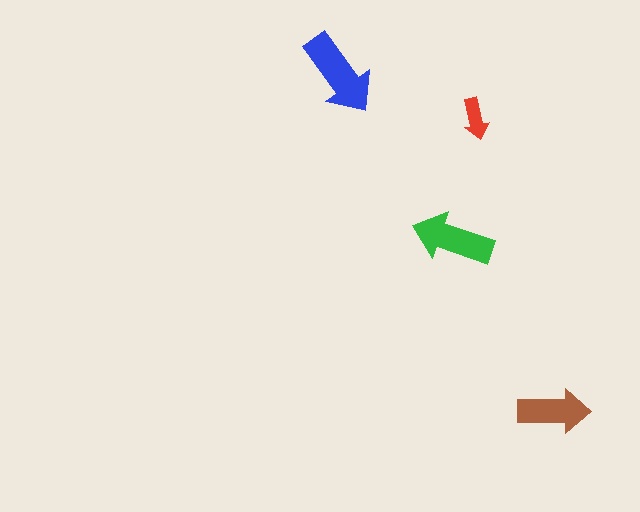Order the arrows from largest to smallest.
the blue one, the green one, the brown one, the red one.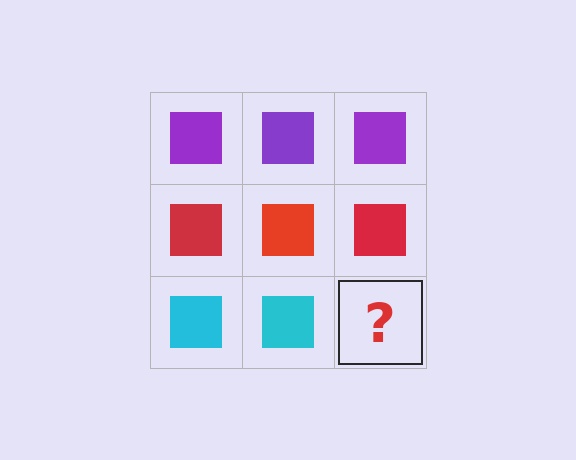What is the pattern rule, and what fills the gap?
The rule is that each row has a consistent color. The gap should be filled with a cyan square.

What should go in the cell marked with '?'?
The missing cell should contain a cyan square.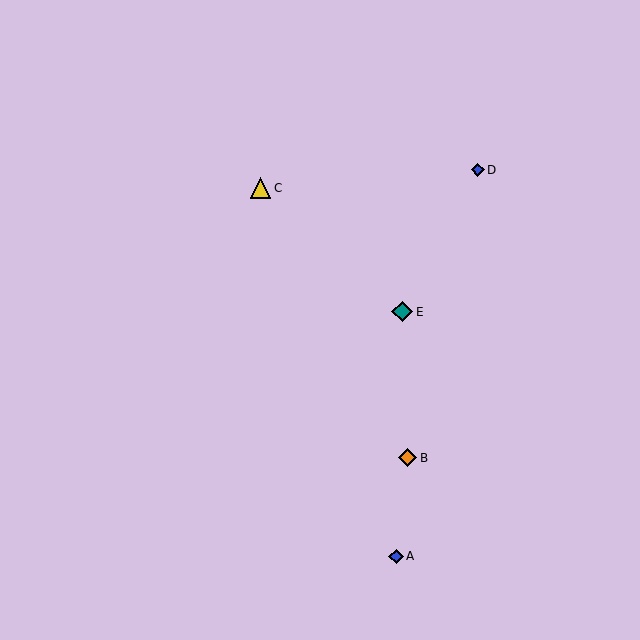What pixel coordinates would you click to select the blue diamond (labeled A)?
Click at (396, 556) to select the blue diamond A.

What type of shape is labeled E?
Shape E is a teal diamond.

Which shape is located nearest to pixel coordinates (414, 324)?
The teal diamond (labeled E) at (402, 312) is nearest to that location.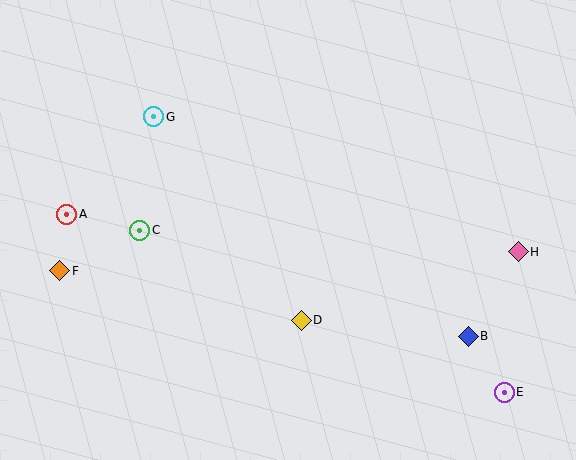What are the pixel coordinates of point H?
Point H is at (518, 252).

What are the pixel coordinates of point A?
Point A is at (67, 214).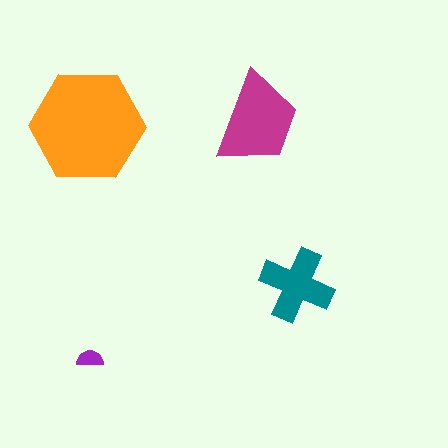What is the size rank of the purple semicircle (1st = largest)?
4th.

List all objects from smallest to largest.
The purple semicircle, the teal cross, the magenta trapezoid, the orange hexagon.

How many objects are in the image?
There are 4 objects in the image.